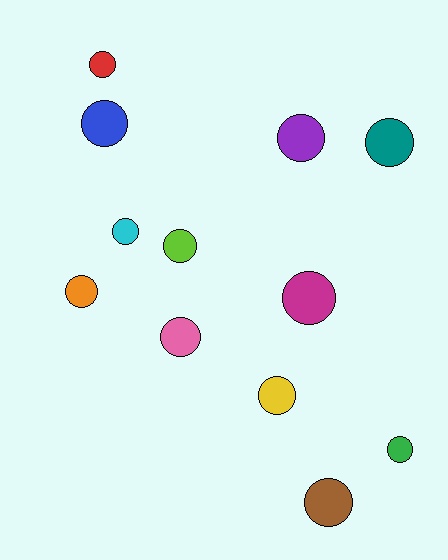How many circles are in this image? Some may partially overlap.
There are 12 circles.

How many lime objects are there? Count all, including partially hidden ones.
There is 1 lime object.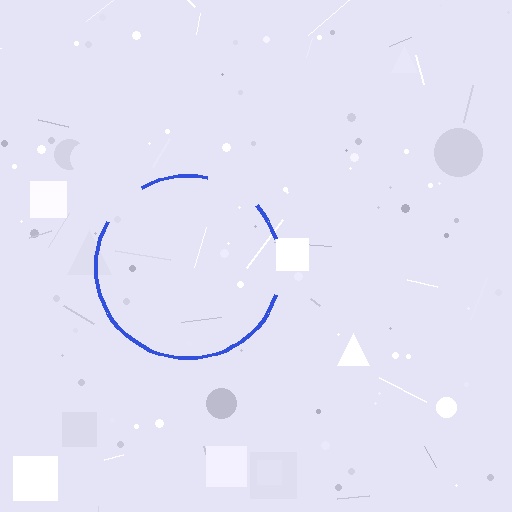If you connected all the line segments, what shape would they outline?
They would outline a circle.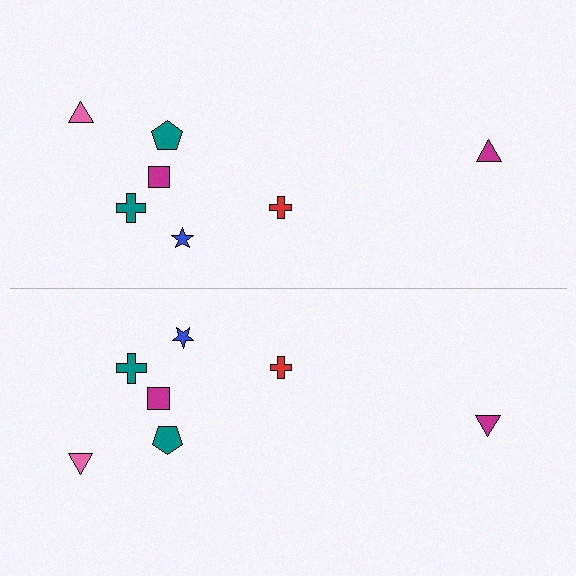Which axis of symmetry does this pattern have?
The pattern has a horizontal axis of symmetry running through the center of the image.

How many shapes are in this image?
There are 14 shapes in this image.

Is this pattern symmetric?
Yes, this pattern has bilateral (reflection) symmetry.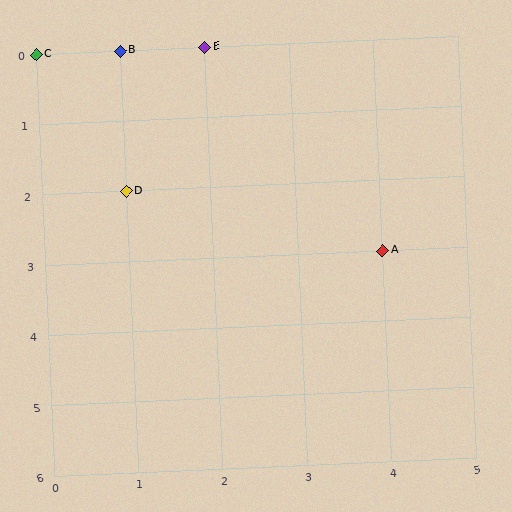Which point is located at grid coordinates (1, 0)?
Point B is at (1, 0).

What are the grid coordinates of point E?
Point E is at grid coordinates (2, 0).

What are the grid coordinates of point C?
Point C is at grid coordinates (0, 0).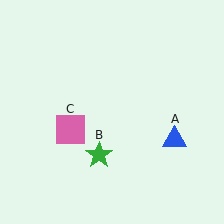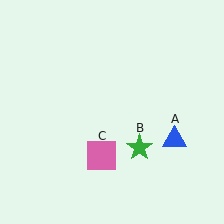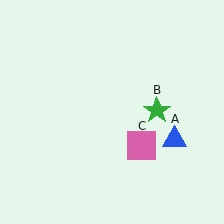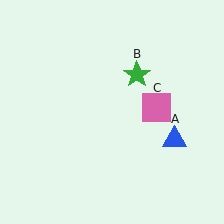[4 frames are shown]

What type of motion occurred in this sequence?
The green star (object B), pink square (object C) rotated counterclockwise around the center of the scene.